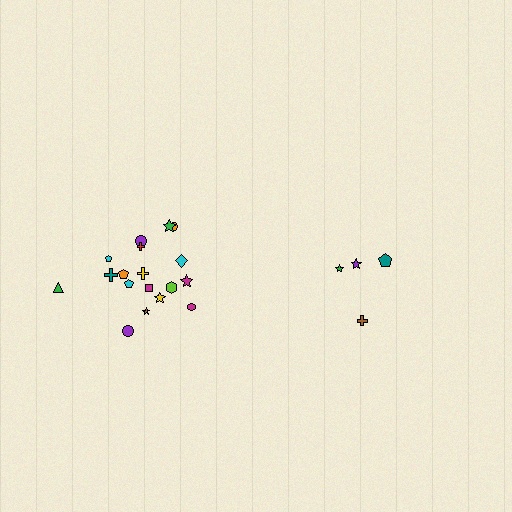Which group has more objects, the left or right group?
The left group.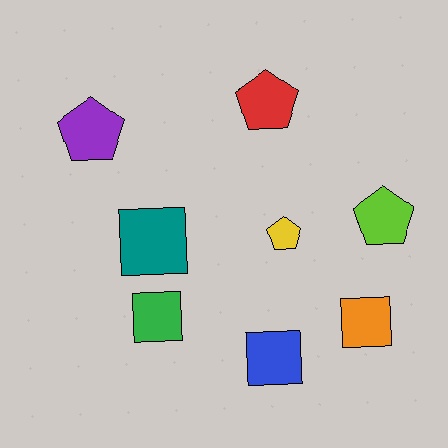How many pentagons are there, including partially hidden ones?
There are 4 pentagons.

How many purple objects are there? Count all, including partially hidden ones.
There is 1 purple object.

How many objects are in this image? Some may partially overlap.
There are 8 objects.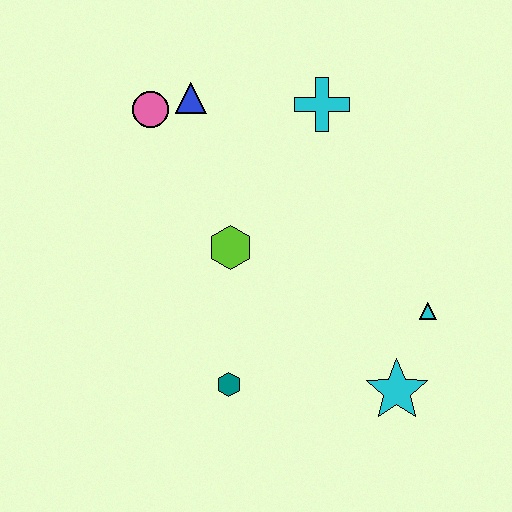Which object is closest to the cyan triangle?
The cyan star is closest to the cyan triangle.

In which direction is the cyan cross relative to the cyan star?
The cyan cross is above the cyan star.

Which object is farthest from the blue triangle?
The cyan star is farthest from the blue triangle.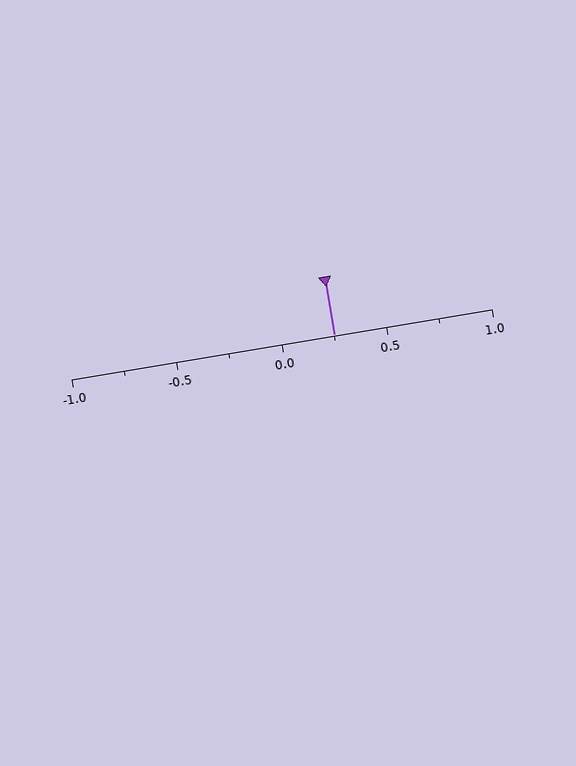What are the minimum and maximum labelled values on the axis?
The axis runs from -1.0 to 1.0.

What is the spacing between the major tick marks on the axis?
The major ticks are spaced 0.5 apart.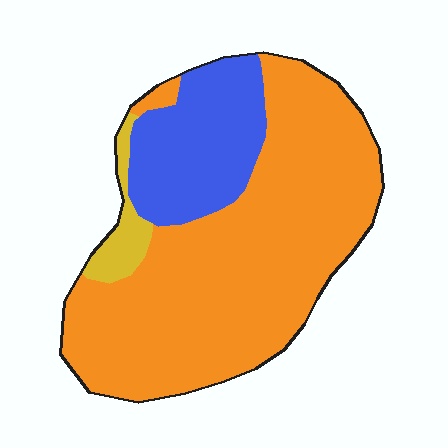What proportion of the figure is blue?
Blue takes up less than a quarter of the figure.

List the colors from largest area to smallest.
From largest to smallest: orange, blue, yellow.